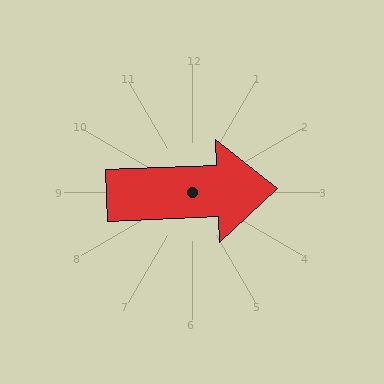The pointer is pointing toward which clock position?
Roughly 3 o'clock.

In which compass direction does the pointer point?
East.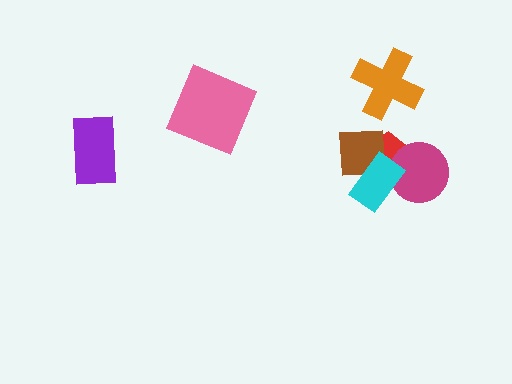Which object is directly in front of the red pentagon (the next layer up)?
The magenta circle is directly in front of the red pentagon.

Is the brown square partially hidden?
Yes, it is partially covered by another shape.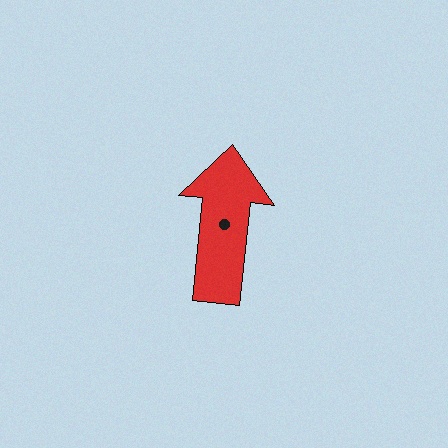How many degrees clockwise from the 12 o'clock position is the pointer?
Approximately 6 degrees.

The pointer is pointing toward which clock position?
Roughly 12 o'clock.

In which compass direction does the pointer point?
North.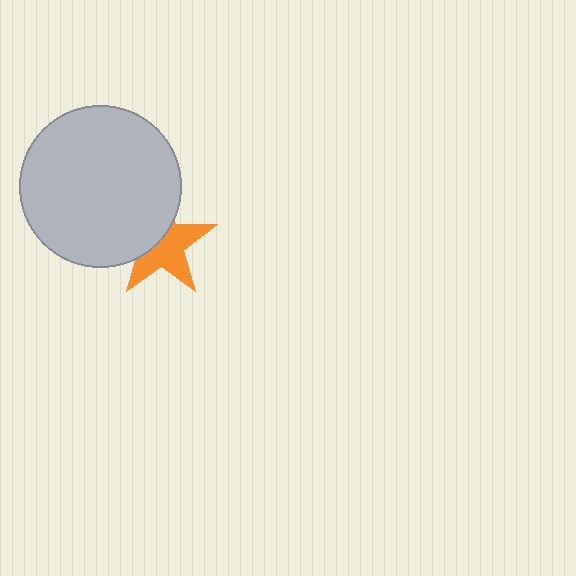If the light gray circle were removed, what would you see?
You would see the complete orange star.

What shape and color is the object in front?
The object in front is a light gray circle.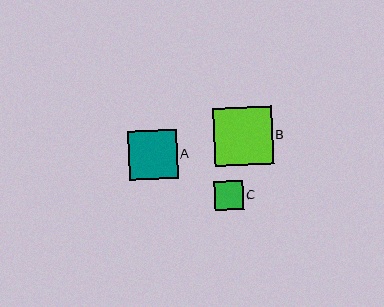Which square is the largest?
Square B is the largest with a size of approximately 59 pixels.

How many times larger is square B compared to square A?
Square B is approximately 1.2 times the size of square A.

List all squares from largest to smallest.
From largest to smallest: B, A, C.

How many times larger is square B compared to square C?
Square B is approximately 2.1 times the size of square C.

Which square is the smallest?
Square C is the smallest with a size of approximately 29 pixels.